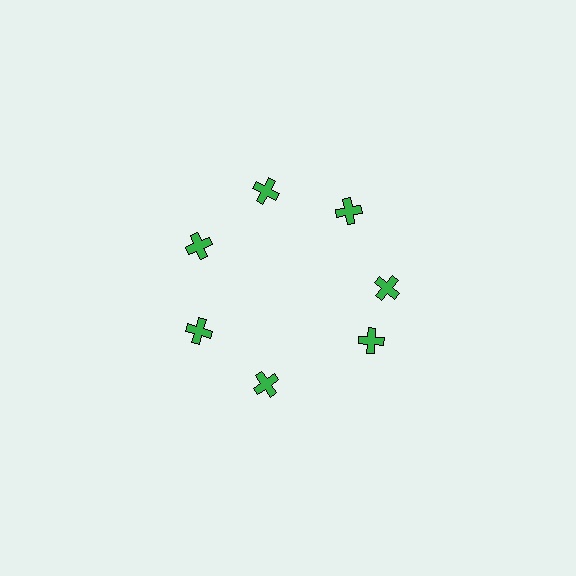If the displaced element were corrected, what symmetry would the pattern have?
It would have 7-fold rotational symmetry — the pattern would map onto itself every 51 degrees.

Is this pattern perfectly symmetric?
No. The 7 green crosses are arranged in a ring, but one element near the 5 o'clock position is rotated out of alignment along the ring, breaking the 7-fold rotational symmetry.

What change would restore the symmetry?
The symmetry would be restored by rotating it back into even spacing with its neighbors so that all 7 crosses sit at equal angles and equal distance from the center.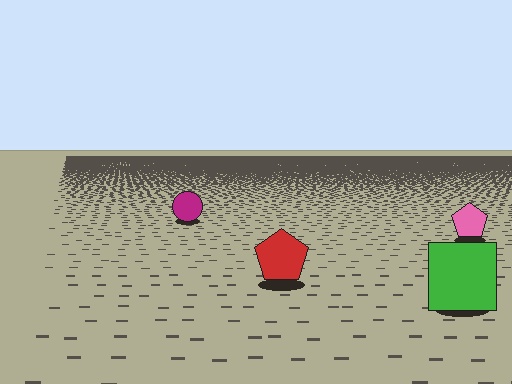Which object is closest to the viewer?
The green square is closest. The texture marks near it are larger and more spread out.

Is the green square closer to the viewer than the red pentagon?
Yes. The green square is closer — you can tell from the texture gradient: the ground texture is coarser near it.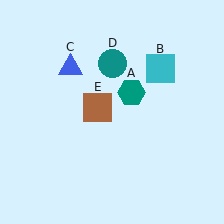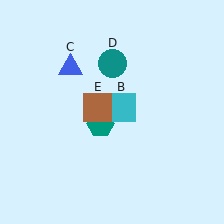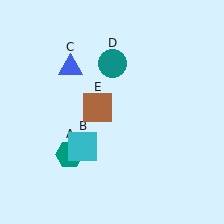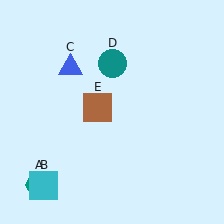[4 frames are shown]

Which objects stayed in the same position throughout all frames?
Blue triangle (object C) and teal circle (object D) and brown square (object E) remained stationary.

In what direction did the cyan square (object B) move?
The cyan square (object B) moved down and to the left.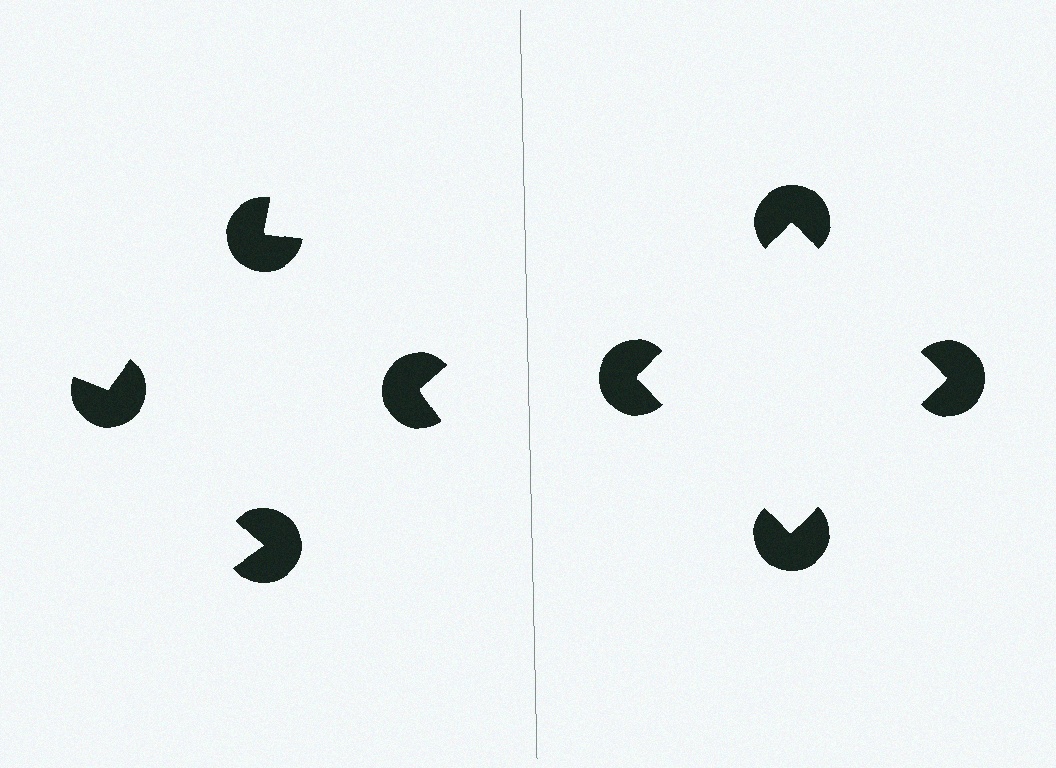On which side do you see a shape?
An illusory square appears on the right side. On the left side the wedge cuts are rotated, so no coherent shape forms.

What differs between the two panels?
The pac-man discs are positioned identically on both sides; only the wedge orientations differ. On the right they align to a square; on the left they are misaligned.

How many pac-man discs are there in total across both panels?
8 — 4 on each side.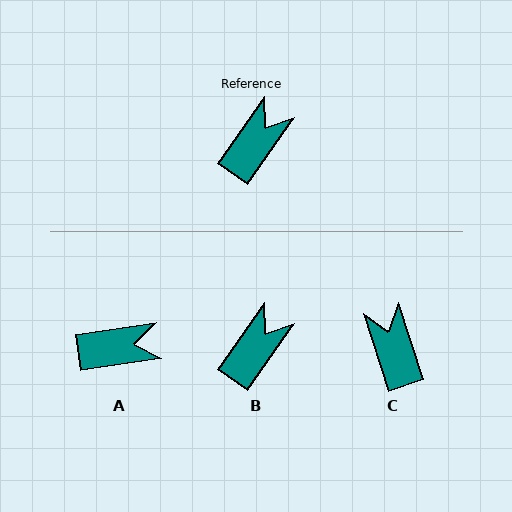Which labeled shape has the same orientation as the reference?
B.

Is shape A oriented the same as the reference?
No, it is off by about 47 degrees.